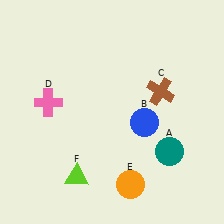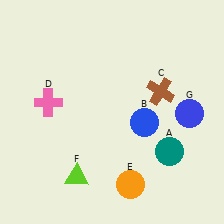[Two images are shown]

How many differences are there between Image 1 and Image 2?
There is 1 difference between the two images.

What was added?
A blue circle (G) was added in Image 2.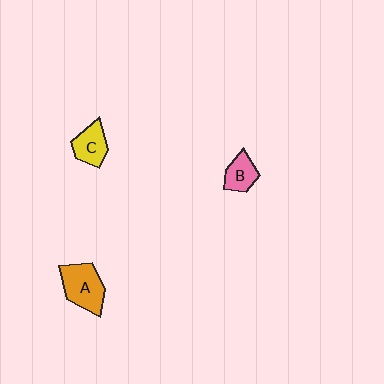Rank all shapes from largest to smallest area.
From largest to smallest: A (orange), C (yellow), B (pink).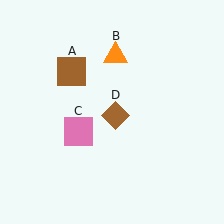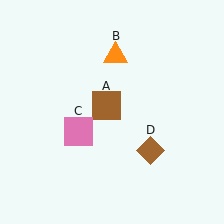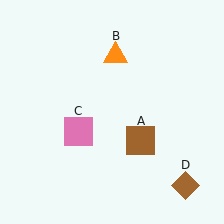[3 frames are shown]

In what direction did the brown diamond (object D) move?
The brown diamond (object D) moved down and to the right.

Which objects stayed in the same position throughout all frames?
Orange triangle (object B) and pink square (object C) remained stationary.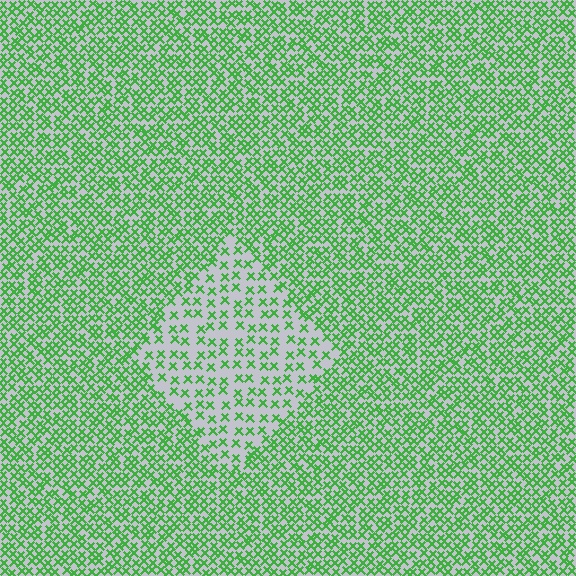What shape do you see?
I see a diamond.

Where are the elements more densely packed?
The elements are more densely packed outside the diamond boundary.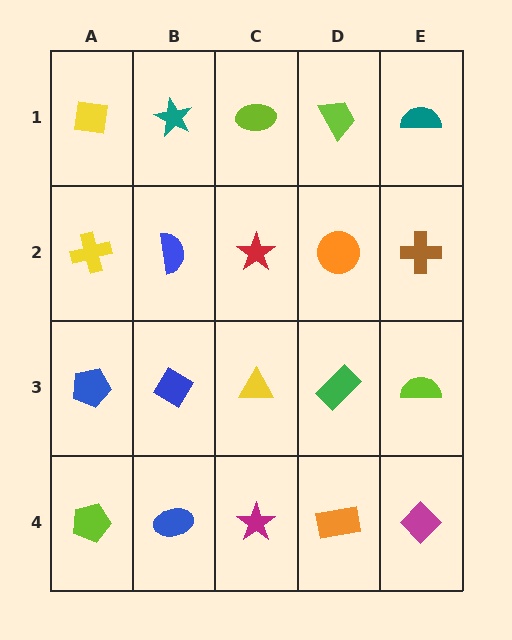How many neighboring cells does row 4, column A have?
2.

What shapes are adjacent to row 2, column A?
A yellow square (row 1, column A), a blue pentagon (row 3, column A), a blue semicircle (row 2, column B).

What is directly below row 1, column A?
A yellow cross.